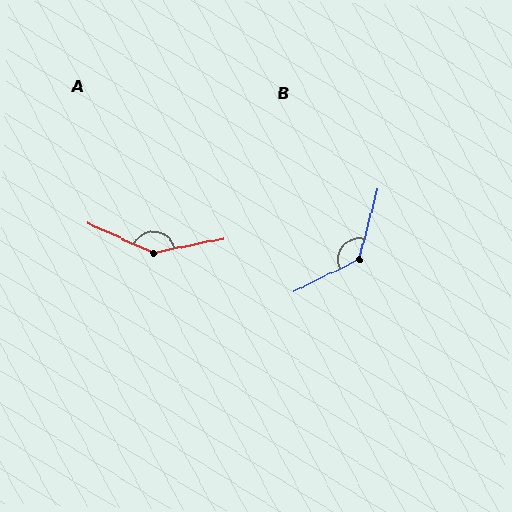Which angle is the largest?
A, at approximately 144 degrees.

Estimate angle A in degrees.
Approximately 144 degrees.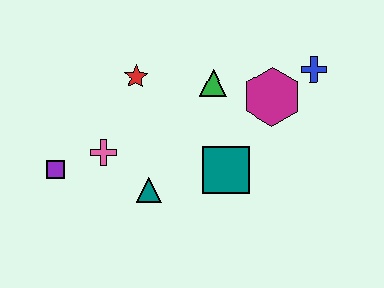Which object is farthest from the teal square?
The purple square is farthest from the teal square.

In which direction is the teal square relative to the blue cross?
The teal square is below the blue cross.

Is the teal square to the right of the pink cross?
Yes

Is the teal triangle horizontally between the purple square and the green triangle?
Yes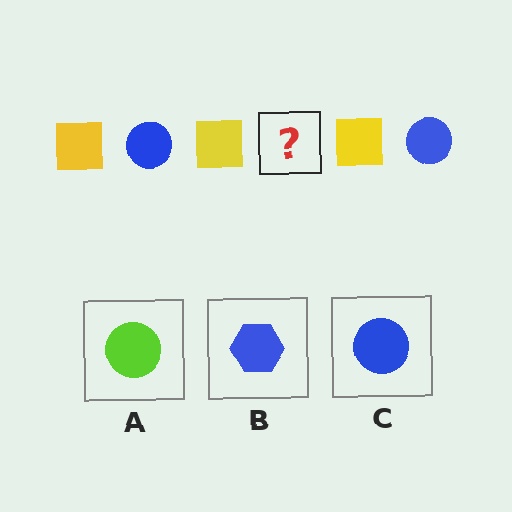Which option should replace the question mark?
Option C.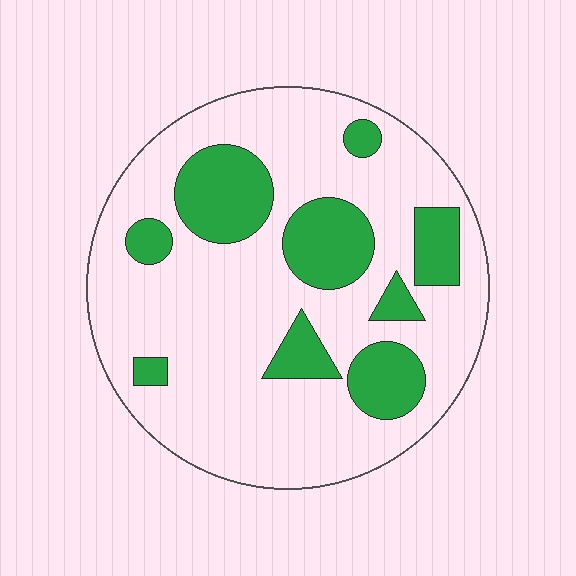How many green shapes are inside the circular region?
9.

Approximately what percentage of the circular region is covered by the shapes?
Approximately 25%.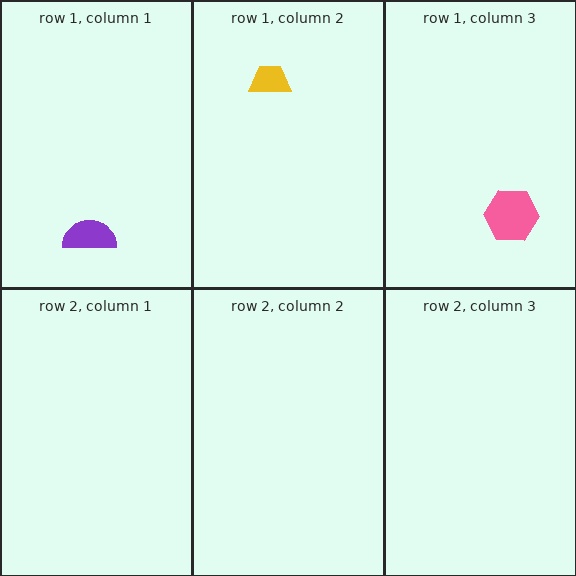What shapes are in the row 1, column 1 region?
The purple semicircle.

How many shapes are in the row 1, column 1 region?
1.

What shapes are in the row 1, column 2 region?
The yellow trapezoid.